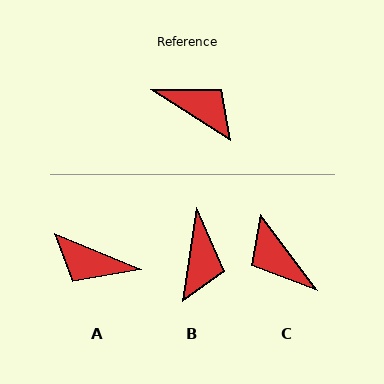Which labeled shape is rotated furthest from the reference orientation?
A, about 170 degrees away.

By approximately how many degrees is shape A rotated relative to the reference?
Approximately 170 degrees clockwise.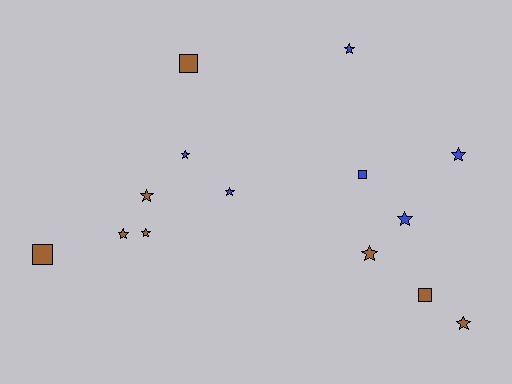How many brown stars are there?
There are 5 brown stars.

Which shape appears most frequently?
Star, with 10 objects.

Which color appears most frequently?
Brown, with 8 objects.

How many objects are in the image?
There are 14 objects.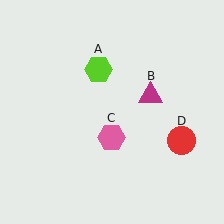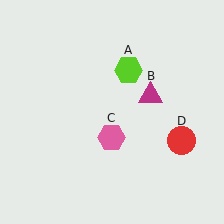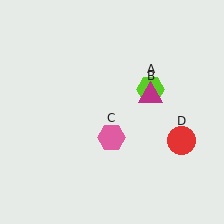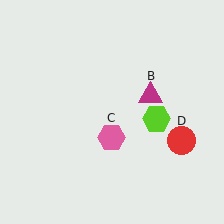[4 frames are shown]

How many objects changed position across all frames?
1 object changed position: lime hexagon (object A).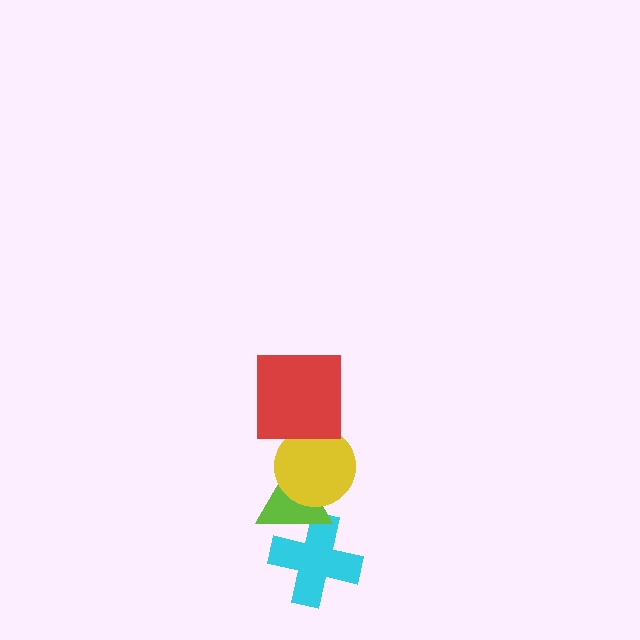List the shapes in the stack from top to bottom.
From top to bottom: the red square, the yellow circle, the lime triangle, the cyan cross.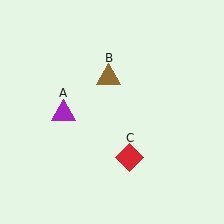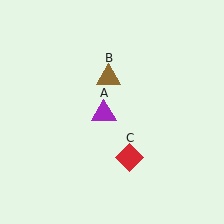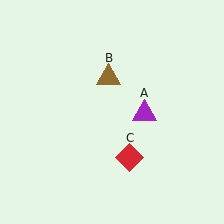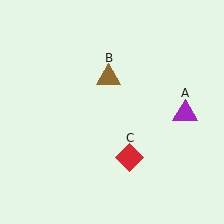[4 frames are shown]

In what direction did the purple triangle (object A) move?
The purple triangle (object A) moved right.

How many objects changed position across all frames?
1 object changed position: purple triangle (object A).